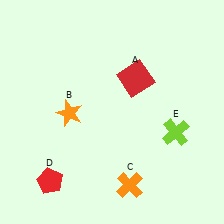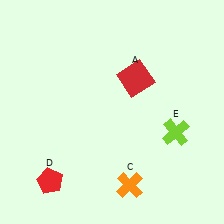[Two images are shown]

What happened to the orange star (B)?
The orange star (B) was removed in Image 2. It was in the bottom-left area of Image 1.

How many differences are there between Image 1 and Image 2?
There is 1 difference between the two images.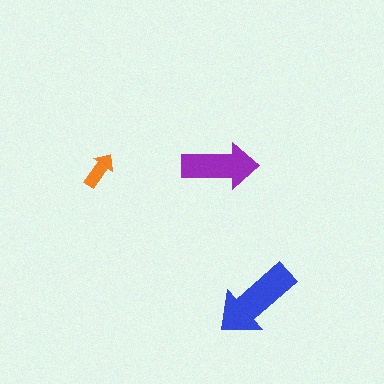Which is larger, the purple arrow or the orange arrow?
The purple one.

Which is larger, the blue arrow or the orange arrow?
The blue one.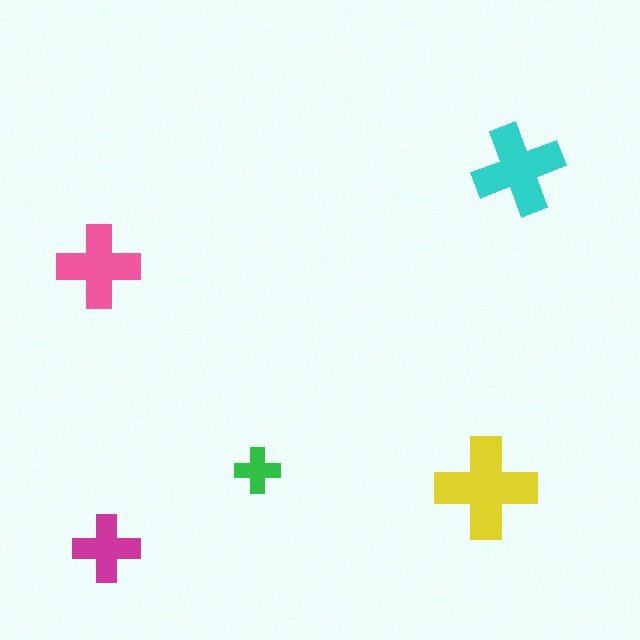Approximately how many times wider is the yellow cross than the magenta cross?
About 1.5 times wider.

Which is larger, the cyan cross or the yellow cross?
The yellow one.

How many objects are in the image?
There are 5 objects in the image.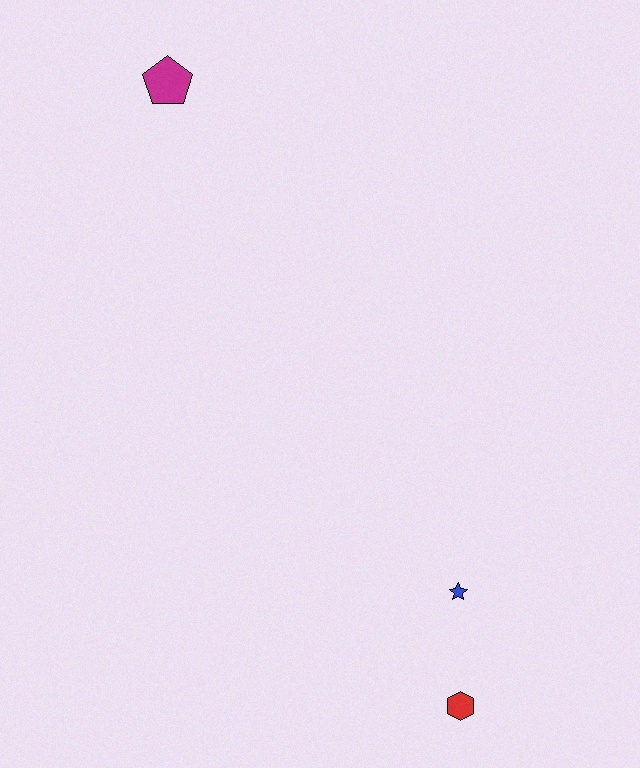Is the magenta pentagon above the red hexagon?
Yes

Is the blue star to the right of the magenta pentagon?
Yes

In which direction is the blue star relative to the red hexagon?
The blue star is above the red hexagon.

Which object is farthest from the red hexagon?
The magenta pentagon is farthest from the red hexagon.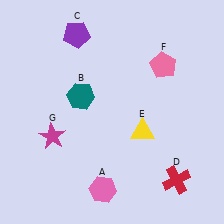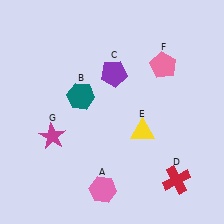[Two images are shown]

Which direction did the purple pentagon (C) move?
The purple pentagon (C) moved down.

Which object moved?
The purple pentagon (C) moved down.